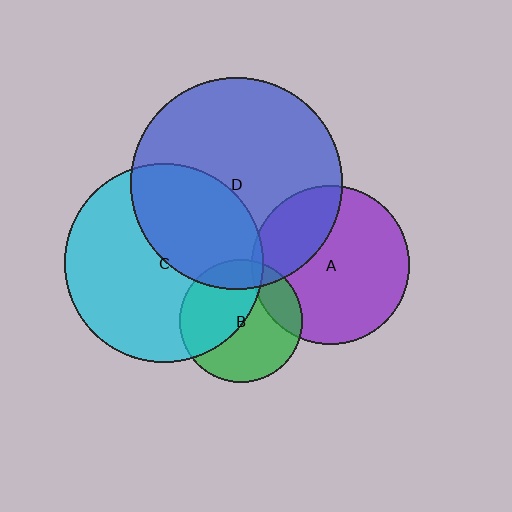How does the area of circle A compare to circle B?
Approximately 1.7 times.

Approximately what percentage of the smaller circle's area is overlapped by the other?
Approximately 40%.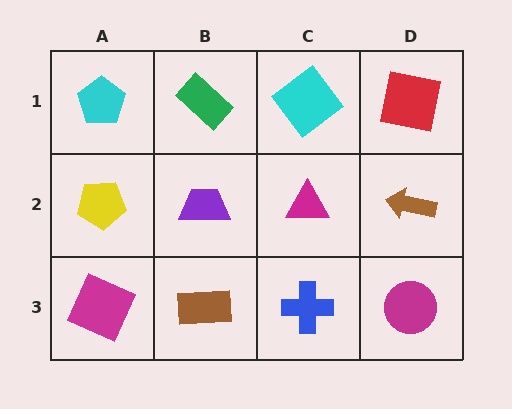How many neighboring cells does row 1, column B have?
3.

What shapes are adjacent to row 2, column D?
A red square (row 1, column D), a magenta circle (row 3, column D), a magenta triangle (row 2, column C).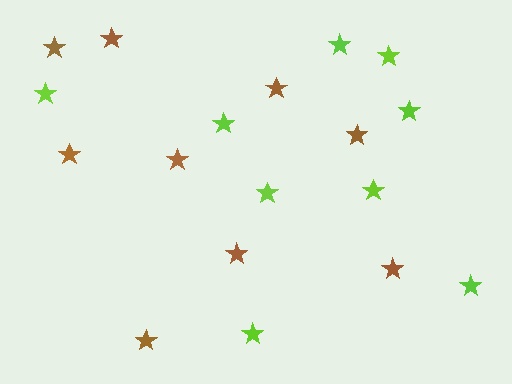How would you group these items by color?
There are 2 groups: one group of brown stars (9) and one group of lime stars (9).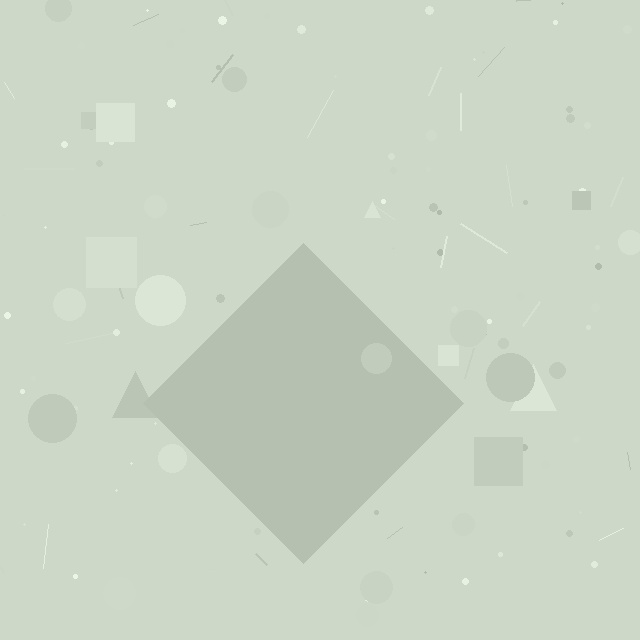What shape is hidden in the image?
A diamond is hidden in the image.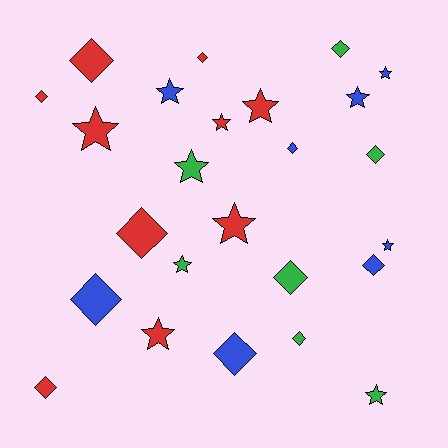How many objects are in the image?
There are 25 objects.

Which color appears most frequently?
Red, with 10 objects.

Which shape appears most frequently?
Diamond, with 13 objects.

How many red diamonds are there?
There are 5 red diamonds.